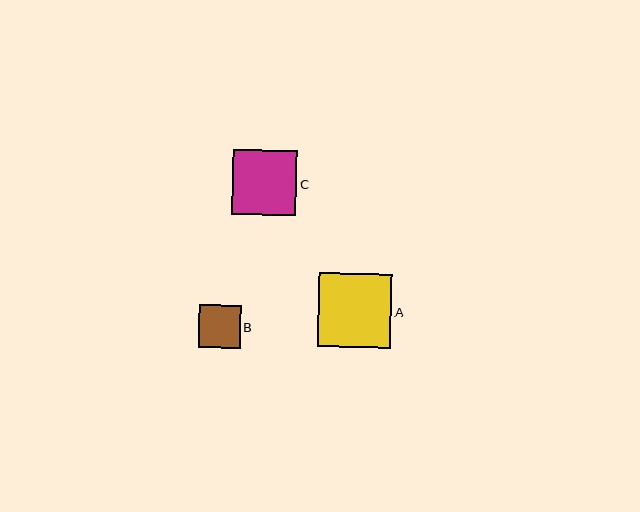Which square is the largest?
Square A is the largest with a size of approximately 74 pixels.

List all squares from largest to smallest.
From largest to smallest: A, C, B.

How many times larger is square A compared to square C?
Square A is approximately 1.1 times the size of square C.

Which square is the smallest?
Square B is the smallest with a size of approximately 42 pixels.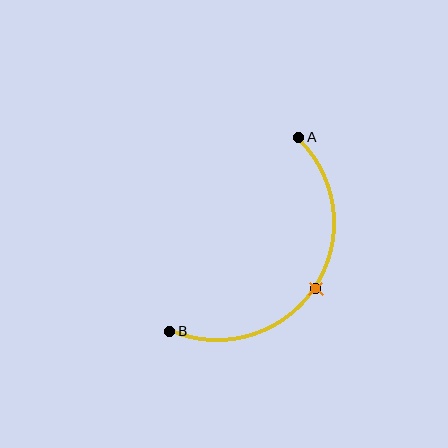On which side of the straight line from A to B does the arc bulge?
The arc bulges to the right of the straight line connecting A and B.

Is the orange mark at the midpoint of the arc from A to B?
Yes. The orange mark lies on the arc at equal arc-length from both A and B — it is the arc midpoint.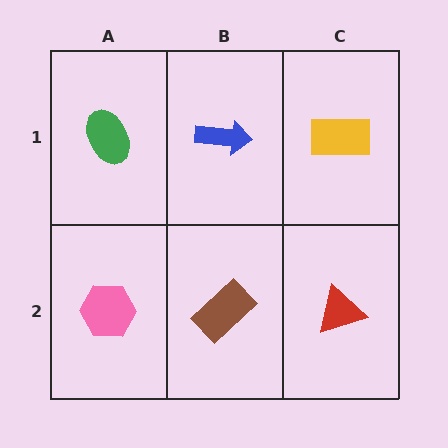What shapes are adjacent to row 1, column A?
A pink hexagon (row 2, column A), a blue arrow (row 1, column B).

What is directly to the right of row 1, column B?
A yellow rectangle.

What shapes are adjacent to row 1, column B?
A brown rectangle (row 2, column B), a green ellipse (row 1, column A), a yellow rectangle (row 1, column C).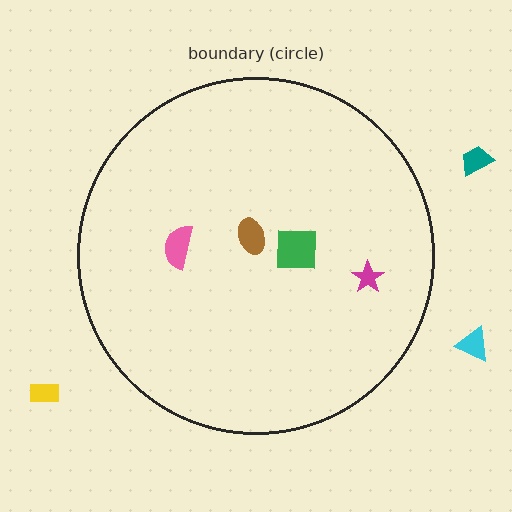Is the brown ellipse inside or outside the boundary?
Inside.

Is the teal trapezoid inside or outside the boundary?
Outside.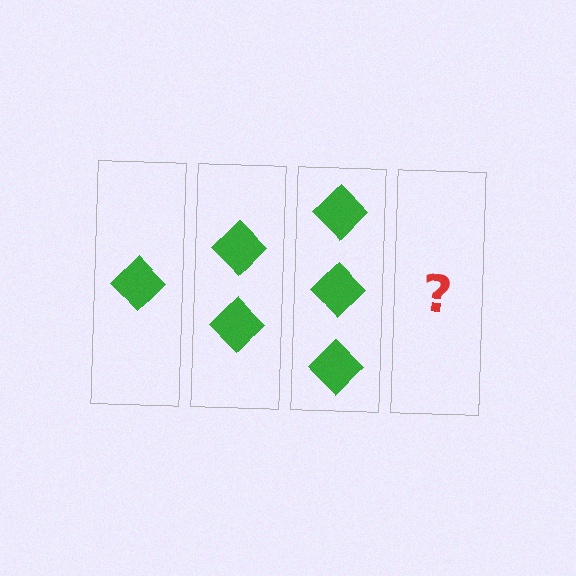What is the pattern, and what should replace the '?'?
The pattern is that each step adds one more diamond. The '?' should be 4 diamonds.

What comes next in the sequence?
The next element should be 4 diamonds.